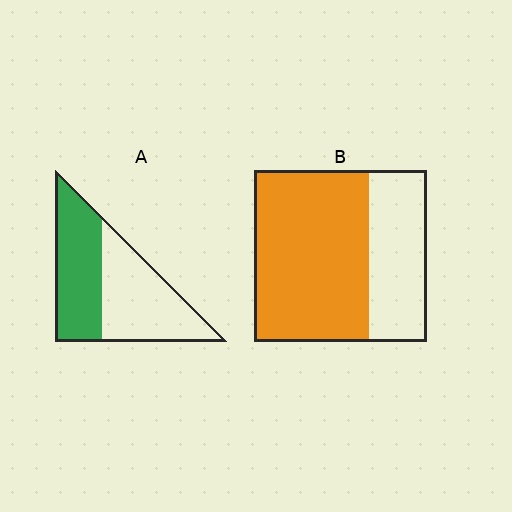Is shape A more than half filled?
Roughly half.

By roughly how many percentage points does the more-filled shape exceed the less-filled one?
By roughly 20 percentage points (B over A).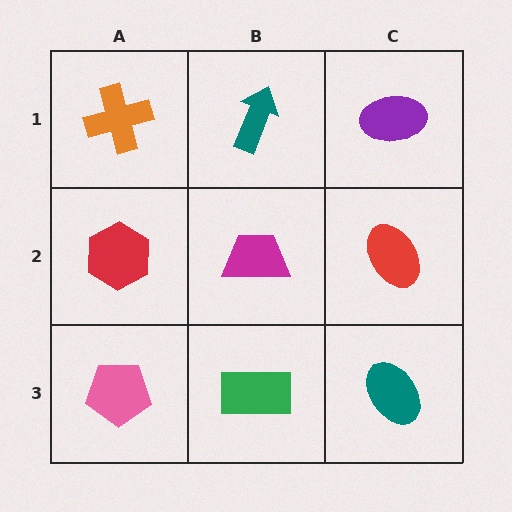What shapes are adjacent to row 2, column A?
An orange cross (row 1, column A), a pink pentagon (row 3, column A), a magenta trapezoid (row 2, column B).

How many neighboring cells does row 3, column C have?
2.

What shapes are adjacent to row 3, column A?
A red hexagon (row 2, column A), a green rectangle (row 3, column B).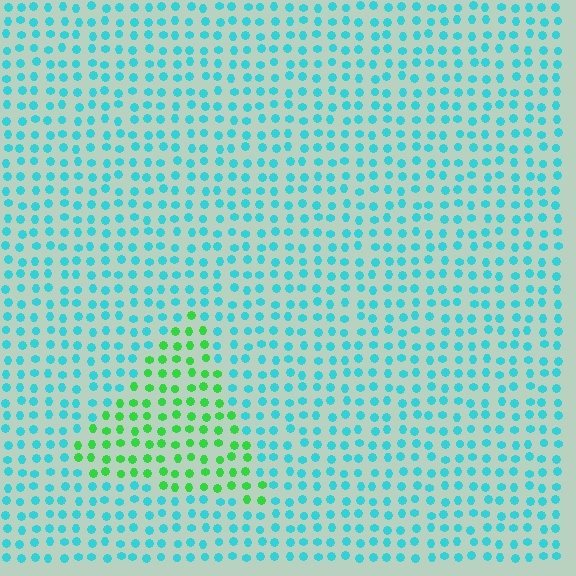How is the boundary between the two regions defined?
The boundary is defined purely by a slight shift in hue (about 58 degrees). Spacing, size, and orientation are identical on both sides.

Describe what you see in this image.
The image is filled with small cyan elements in a uniform arrangement. A triangle-shaped region is visible where the elements are tinted to a slightly different hue, forming a subtle color boundary.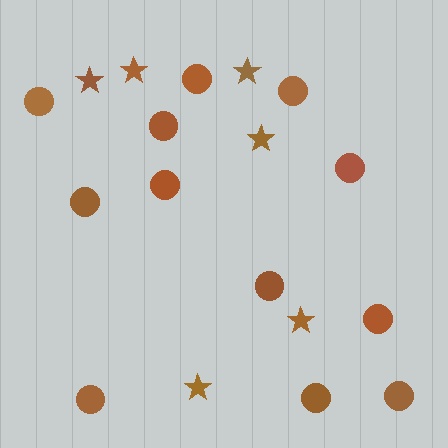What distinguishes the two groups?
There are 2 groups: one group of circles (12) and one group of stars (6).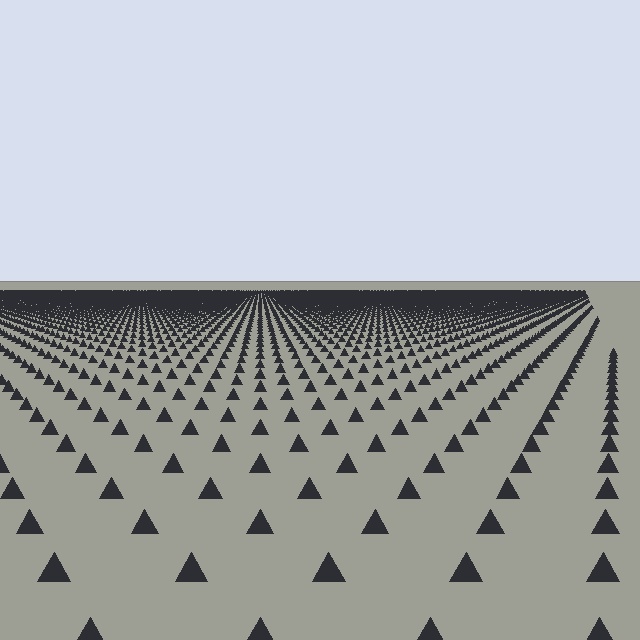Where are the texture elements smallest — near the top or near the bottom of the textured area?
Near the top.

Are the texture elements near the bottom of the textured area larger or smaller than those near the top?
Larger. Near the bottom, elements are closer to the viewer and appear at a bigger on-screen size.